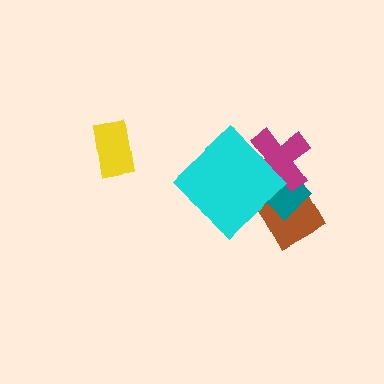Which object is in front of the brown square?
The teal diamond is in front of the brown square.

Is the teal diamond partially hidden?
Yes, it is partially covered by another shape.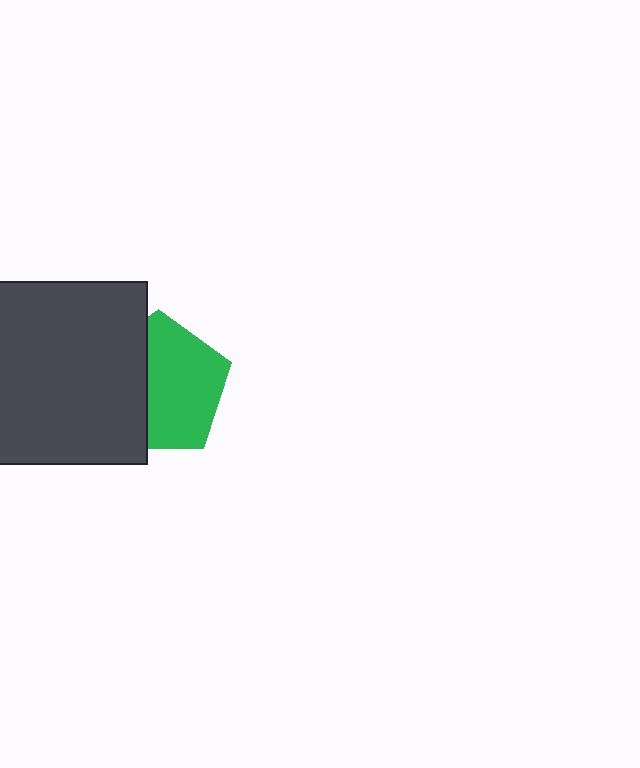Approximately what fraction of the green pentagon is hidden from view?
Roughly 39% of the green pentagon is hidden behind the dark gray square.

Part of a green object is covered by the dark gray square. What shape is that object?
It is a pentagon.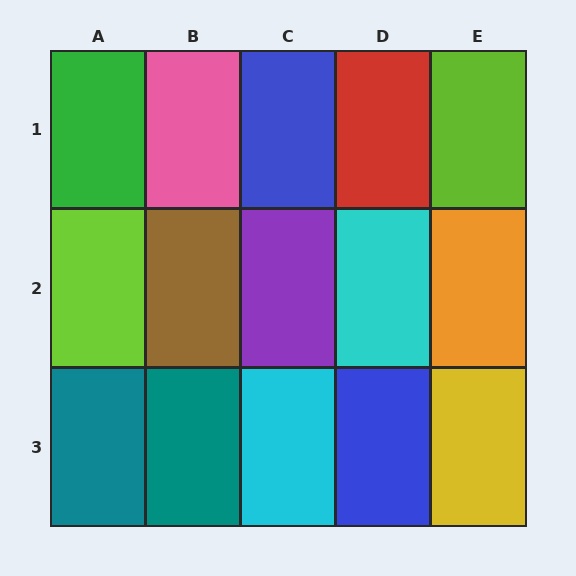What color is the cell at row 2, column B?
Brown.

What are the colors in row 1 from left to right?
Green, pink, blue, red, lime.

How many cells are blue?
2 cells are blue.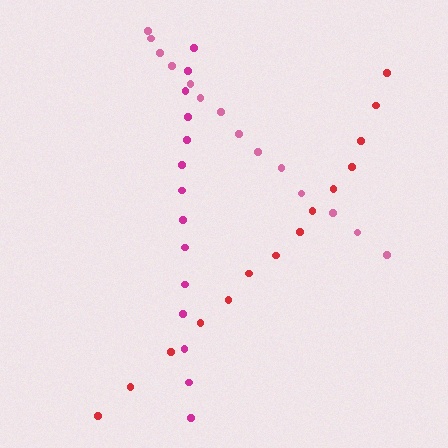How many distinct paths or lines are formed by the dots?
There are 3 distinct paths.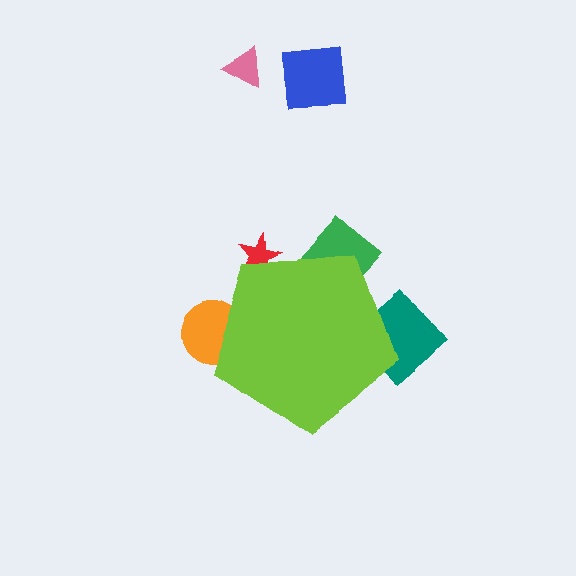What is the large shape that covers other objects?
A lime pentagon.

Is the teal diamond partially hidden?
Yes, the teal diamond is partially hidden behind the lime pentagon.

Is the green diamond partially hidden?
Yes, the green diamond is partially hidden behind the lime pentagon.